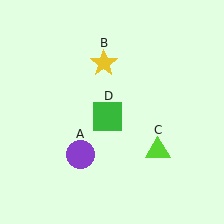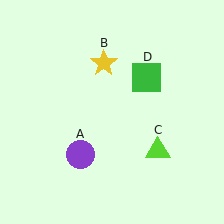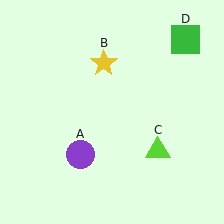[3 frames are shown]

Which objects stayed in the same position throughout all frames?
Purple circle (object A) and yellow star (object B) and lime triangle (object C) remained stationary.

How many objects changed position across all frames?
1 object changed position: green square (object D).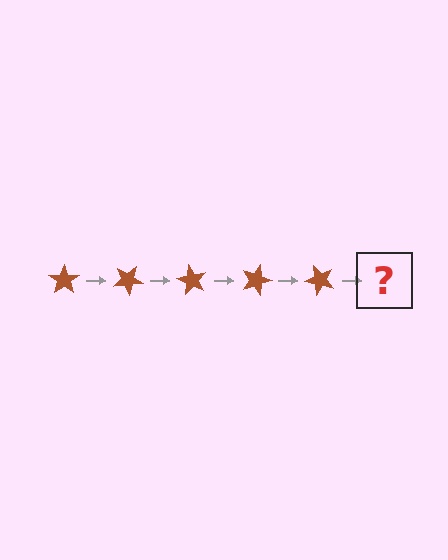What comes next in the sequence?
The next element should be a brown star rotated 150 degrees.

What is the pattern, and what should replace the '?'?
The pattern is that the star rotates 30 degrees each step. The '?' should be a brown star rotated 150 degrees.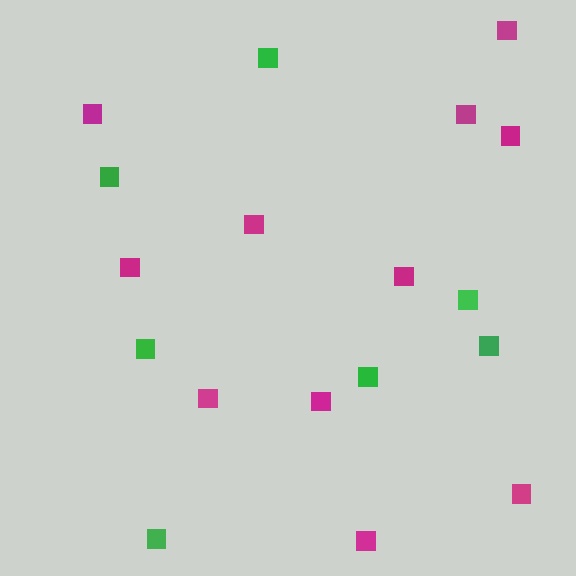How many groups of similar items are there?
There are 2 groups: one group of green squares (7) and one group of magenta squares (11).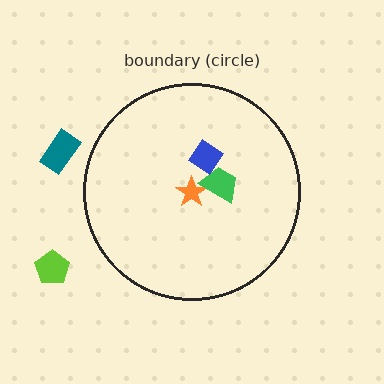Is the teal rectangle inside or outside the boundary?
Outside.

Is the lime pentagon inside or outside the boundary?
Outside.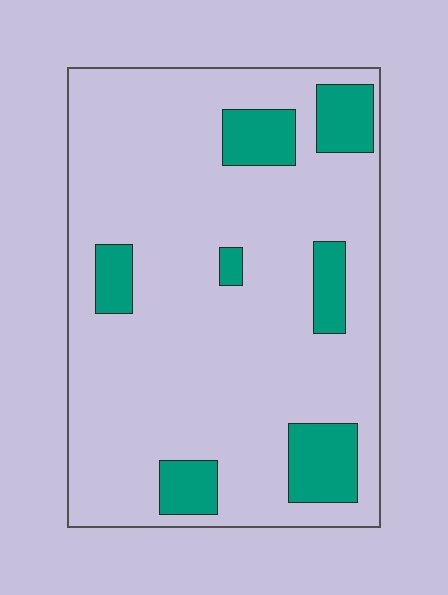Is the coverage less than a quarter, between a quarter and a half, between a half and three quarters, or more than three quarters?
Less than a quarter.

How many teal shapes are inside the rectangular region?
7.